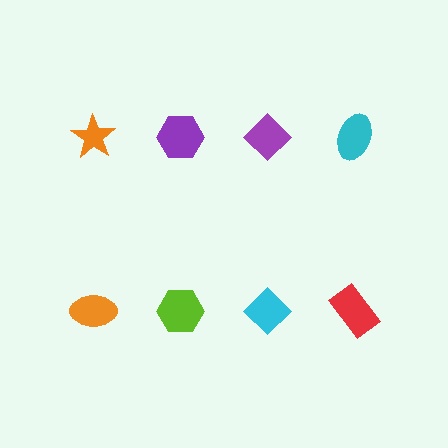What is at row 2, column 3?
A cyan diamond.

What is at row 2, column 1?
An orange ellipse.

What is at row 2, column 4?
A red rectangle.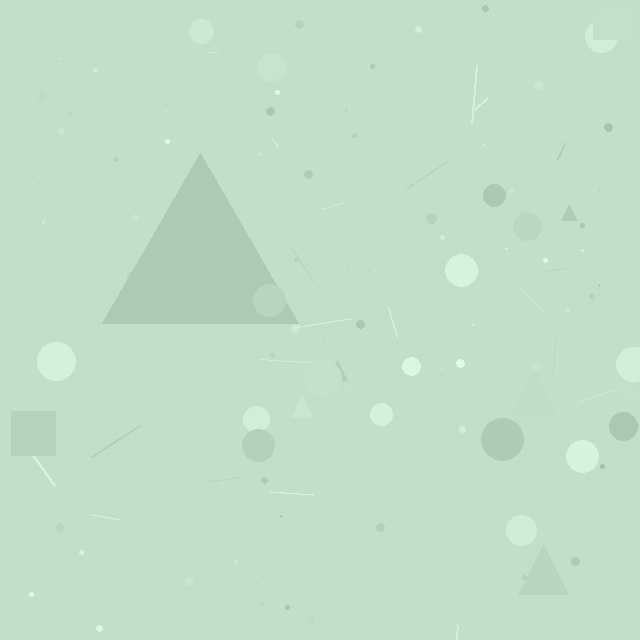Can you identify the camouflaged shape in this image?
The camouflaged shape is a triangle.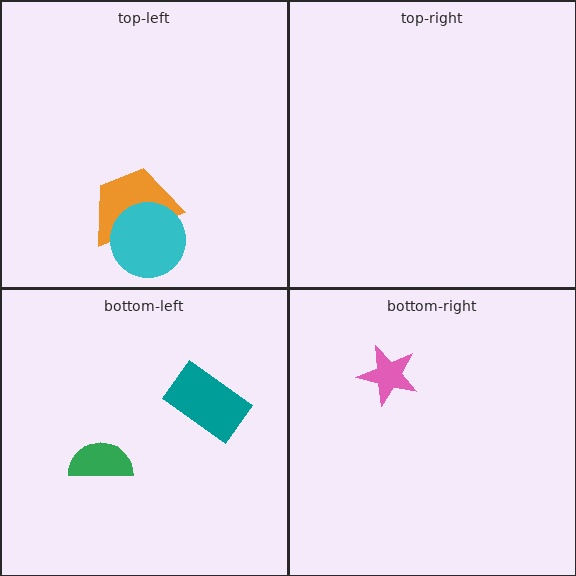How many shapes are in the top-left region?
2.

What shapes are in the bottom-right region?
The pink star.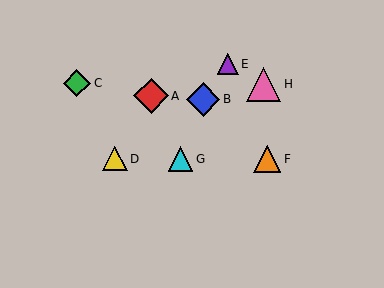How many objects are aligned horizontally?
3 objects (D, F, G) are aligned horizontally.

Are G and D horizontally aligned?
Yes, both are at y≈159.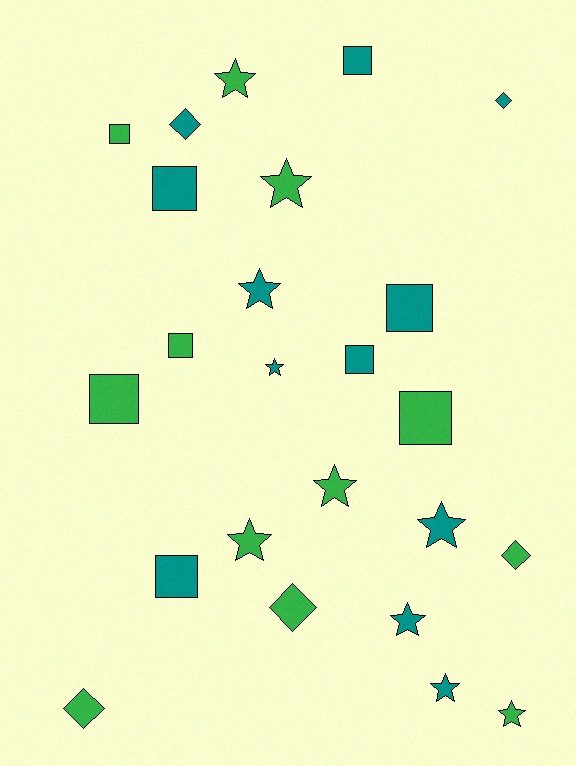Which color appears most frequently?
Green, with 12 objects.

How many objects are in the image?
There are 24 objects.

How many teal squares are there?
There are 5 teal squares.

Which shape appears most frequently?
Star, with 10 objects.